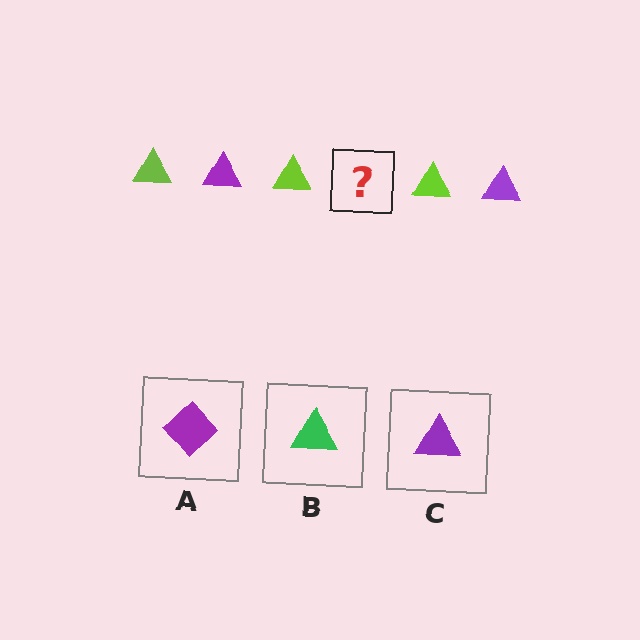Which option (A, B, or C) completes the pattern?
C.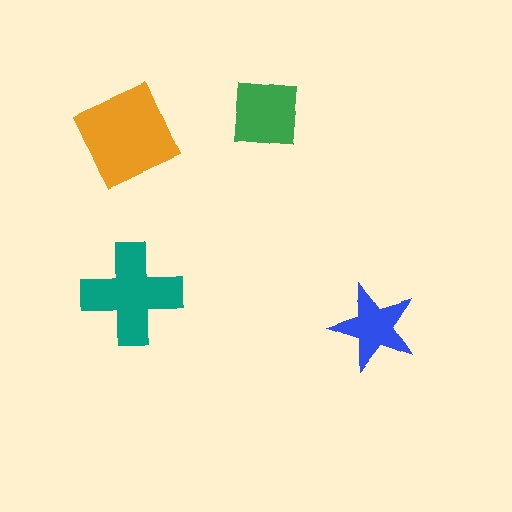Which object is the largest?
The orange diamond.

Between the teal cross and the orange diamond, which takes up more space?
The orange diamond.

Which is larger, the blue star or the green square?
The green square.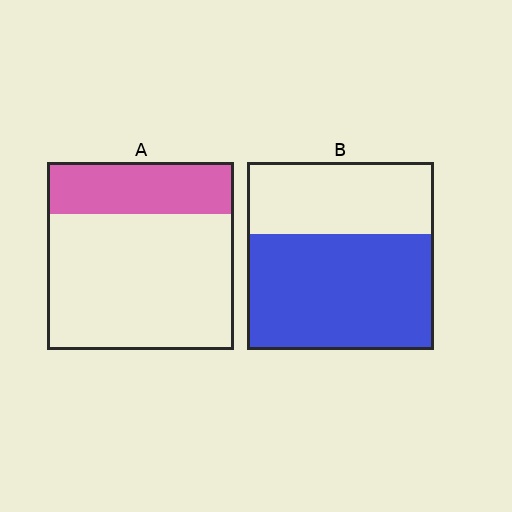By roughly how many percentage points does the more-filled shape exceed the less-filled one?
By roughly 35 percentage points (B over A).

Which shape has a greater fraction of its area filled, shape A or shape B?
Shape B.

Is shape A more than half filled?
No.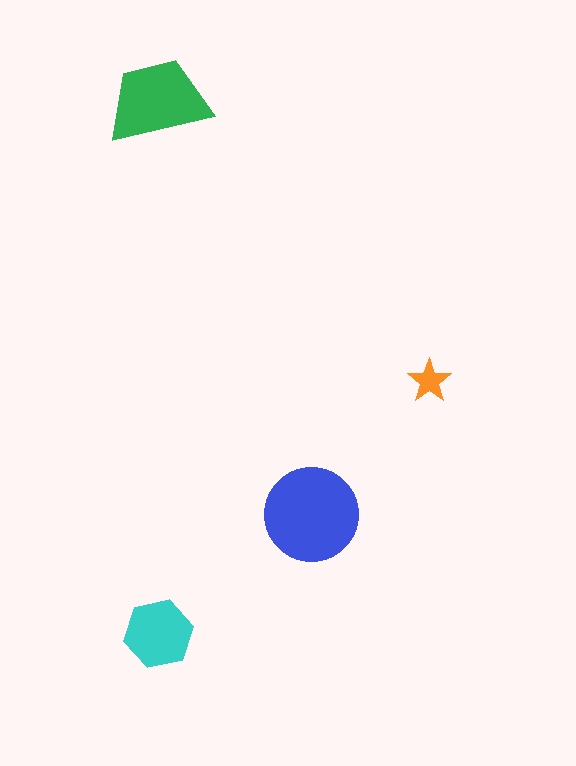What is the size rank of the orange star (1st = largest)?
4th.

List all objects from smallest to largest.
The orange star, the cyan hexagon, the green trapezoid, the blue circle.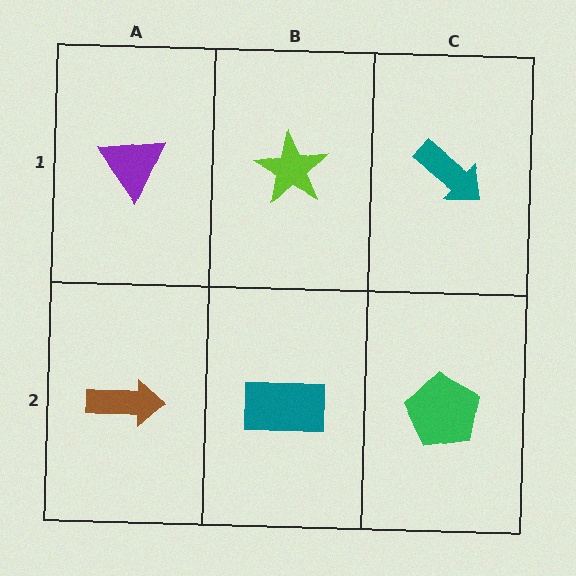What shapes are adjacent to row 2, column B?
A lime star (row 1, column B), a brown arrow (row 2, column A), a green pentagon (row 2, column C).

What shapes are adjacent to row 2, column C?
A teal arrow (row 1, column C), a teal rectangle (row 2, column B).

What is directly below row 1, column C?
A green pentagon.